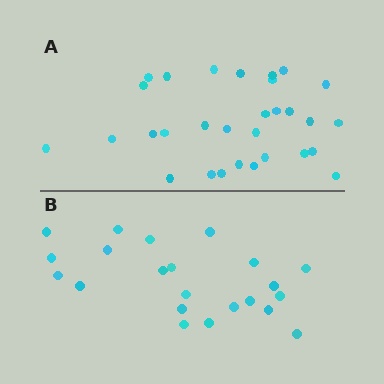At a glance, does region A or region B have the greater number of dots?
Region A (the top region) has more dots.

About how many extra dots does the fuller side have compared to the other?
Region A has roughly 8 or so more dots than region B.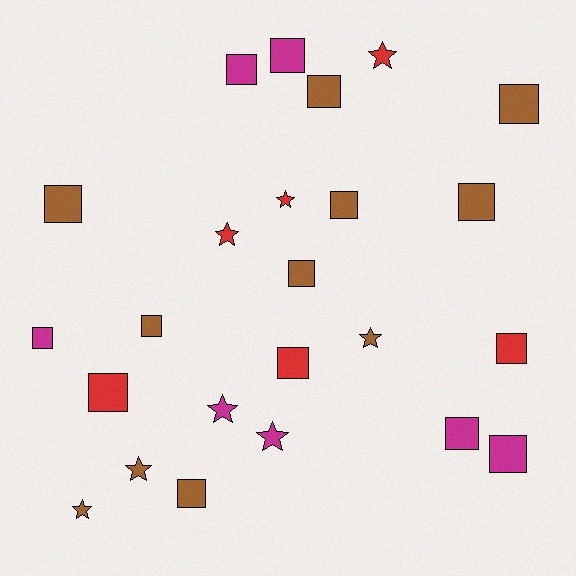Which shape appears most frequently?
Square, with 16 objects.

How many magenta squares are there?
There are 5 magenta squares.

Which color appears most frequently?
Brown, with 11 objects.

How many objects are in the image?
There are 24 objects.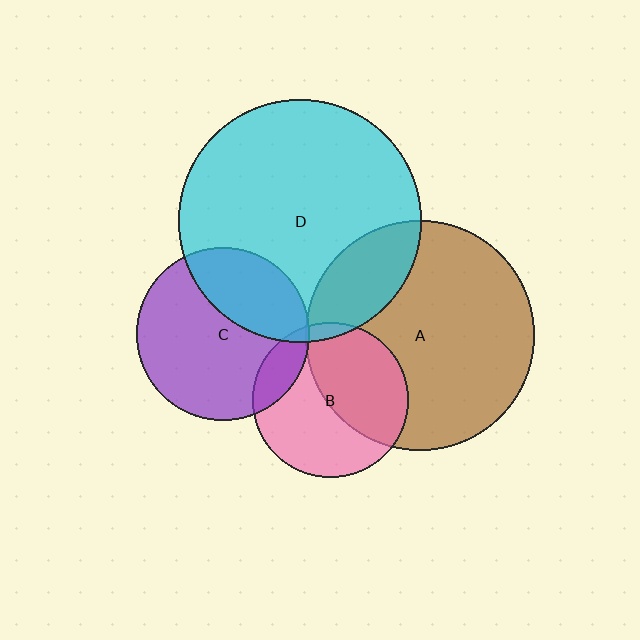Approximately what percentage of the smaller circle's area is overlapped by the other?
Approximately 5%.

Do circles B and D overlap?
Yes.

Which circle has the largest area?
Circle D (cyan).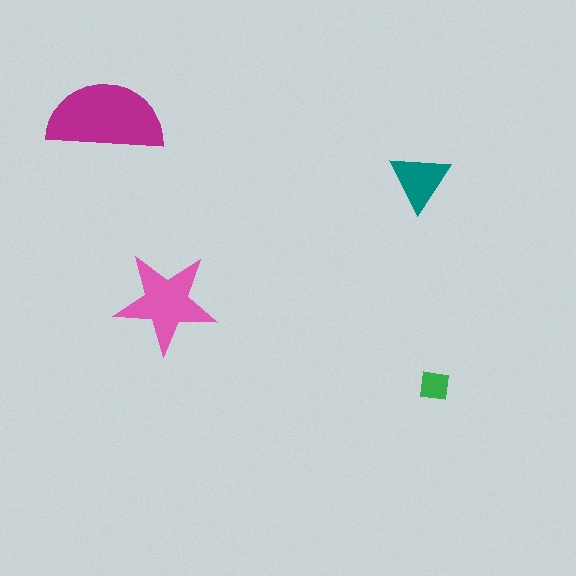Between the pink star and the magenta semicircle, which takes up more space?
The magenta semicircle.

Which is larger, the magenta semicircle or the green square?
The magenta semicircle.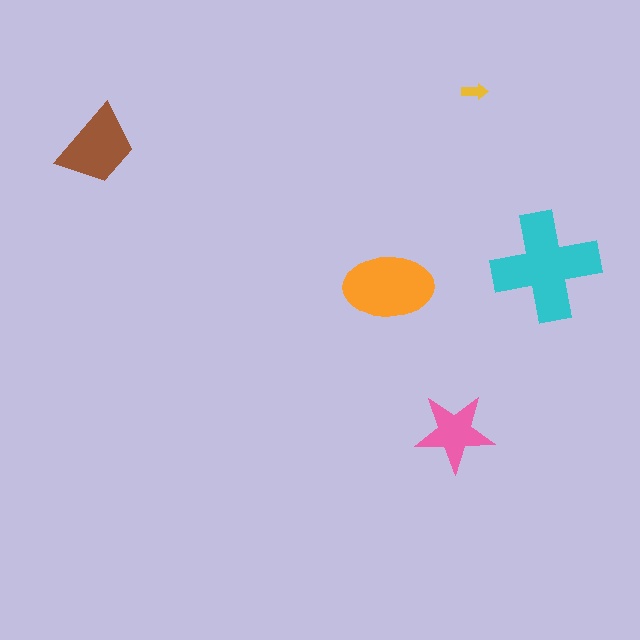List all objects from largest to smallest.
The cyan cross, the orange ellipse, the brown trapezoid, the pink star, the yellow arrow.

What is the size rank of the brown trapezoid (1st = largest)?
3rd.